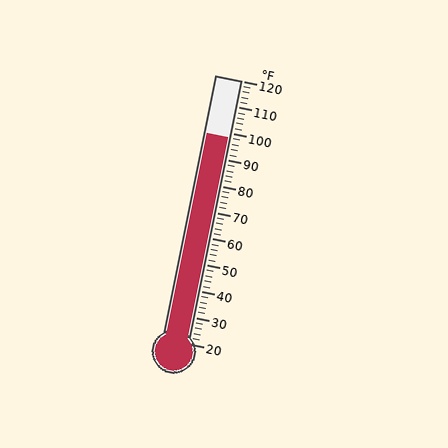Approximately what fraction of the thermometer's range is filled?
The thermometer is filled to approximately 80% of its range.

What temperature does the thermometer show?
The thermometer shows approximately 98°F.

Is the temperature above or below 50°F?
The temperature is above 50°F.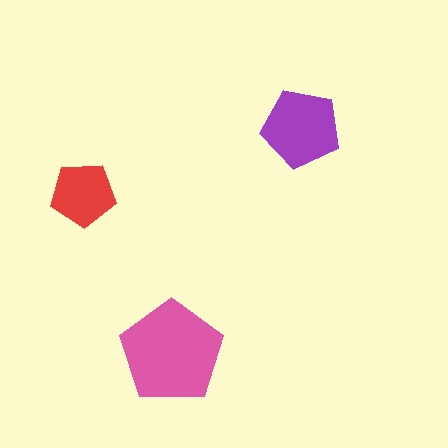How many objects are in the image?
There are 3 objects in the image.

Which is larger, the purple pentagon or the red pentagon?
The purple one.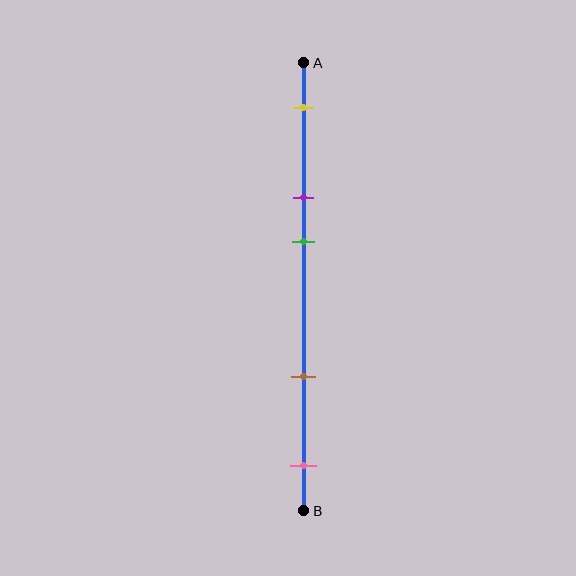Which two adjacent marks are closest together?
The purple and green marks are the closest adjacent pair.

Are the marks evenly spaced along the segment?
No, the marks are not evenly spaced.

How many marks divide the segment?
There are 5 marks dividing the segment.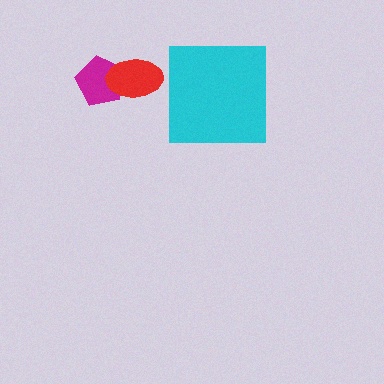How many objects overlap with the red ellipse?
1 object overlaps with the red ellipse.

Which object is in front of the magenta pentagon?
The red ellipse is in front of the magenta pentagon.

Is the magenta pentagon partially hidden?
Yes, it is partially covered by another shape.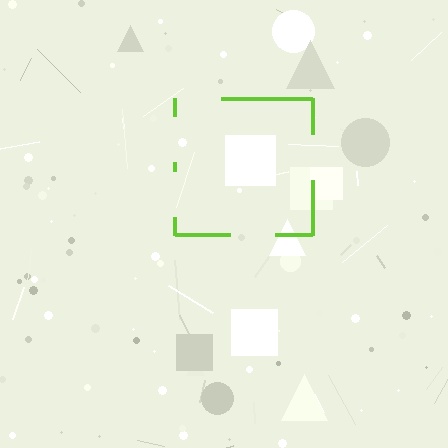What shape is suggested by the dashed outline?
The dashed outline suggests a square.